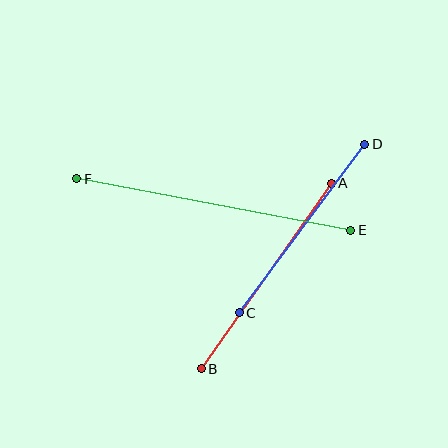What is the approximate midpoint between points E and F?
The midpoint is at approximately (214, 205) pixels.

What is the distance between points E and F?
The distance is approximately 279 pixels.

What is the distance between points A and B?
The distance is approximately 226 pixels.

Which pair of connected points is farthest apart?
Points E and F are farthest apart.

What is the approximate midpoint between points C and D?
The midpoint is at approximately (302, 229) pixels.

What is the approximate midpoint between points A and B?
The midpoint is at approximately (266, 276) pixels.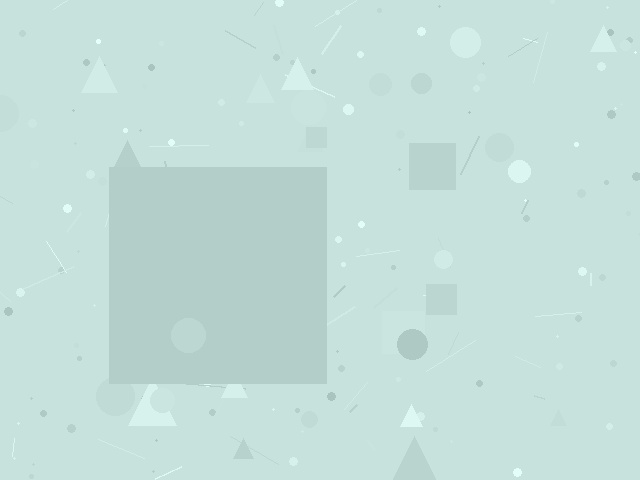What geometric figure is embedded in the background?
A square is embedded in the background.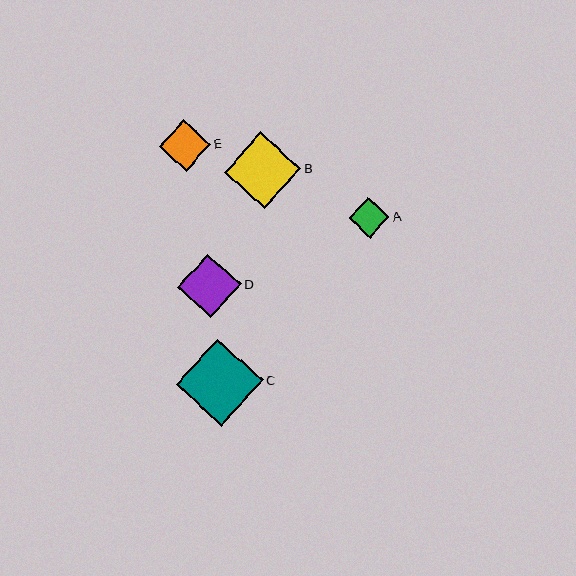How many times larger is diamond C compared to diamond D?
Diamond C is approximately 1.4 times the size of diamond D.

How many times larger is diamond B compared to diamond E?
Diamond B is approximately 1.5 times the size of diamond E.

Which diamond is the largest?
Diamond C is the largest with a size of approximately 87 pixels.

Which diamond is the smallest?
Diamond A is the smallest with a size of approximately 40 pixels.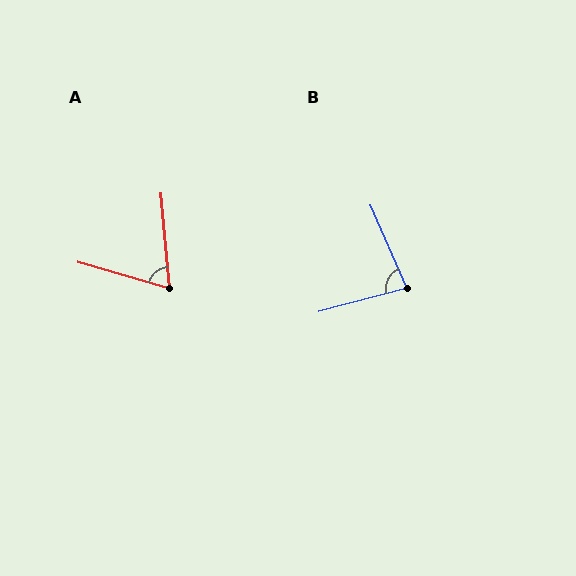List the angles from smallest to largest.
A (69°), B (81°).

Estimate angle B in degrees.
Approximately 81 degrees.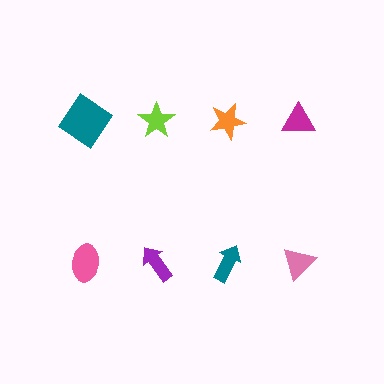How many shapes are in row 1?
4 shapes.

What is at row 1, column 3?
An orange star.